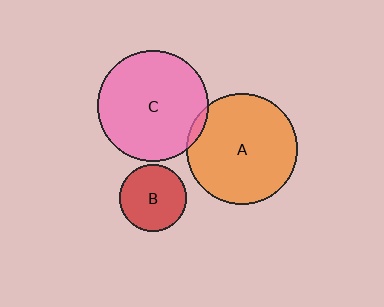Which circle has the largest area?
Circle C (pink).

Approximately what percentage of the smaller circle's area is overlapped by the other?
Approximately 5%.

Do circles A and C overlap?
Yes.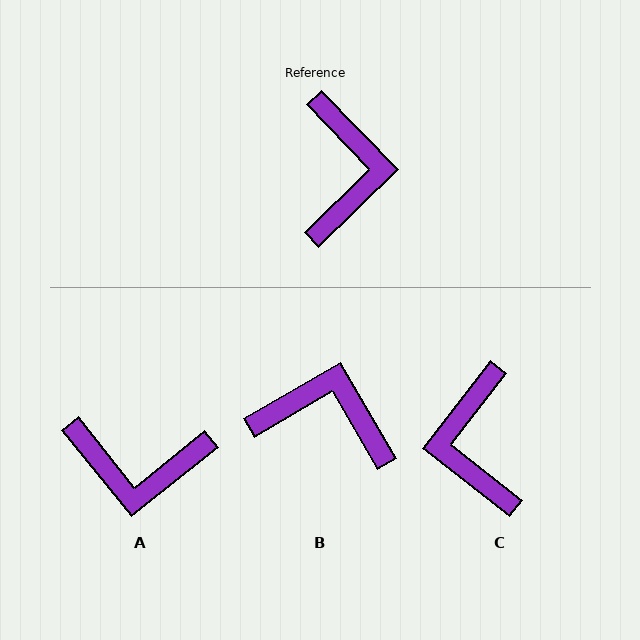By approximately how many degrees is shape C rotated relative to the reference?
Approximately 172 degrees clockwise.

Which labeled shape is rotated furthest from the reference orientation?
C, about 172 degrees away.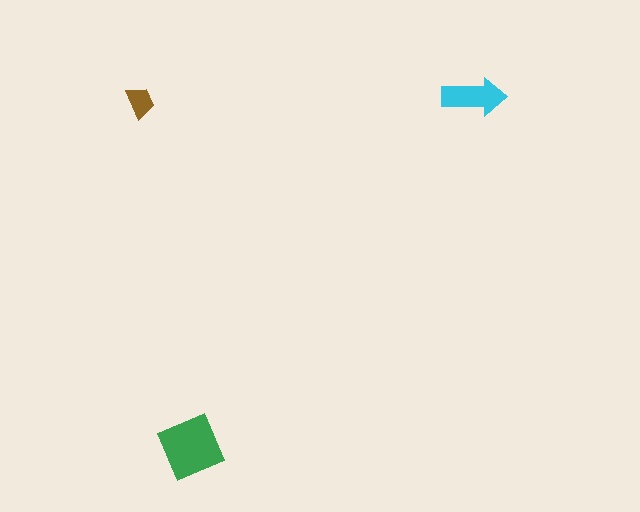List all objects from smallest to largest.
The brown trapezoid, the cyan arrow, the green square.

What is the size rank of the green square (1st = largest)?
1st.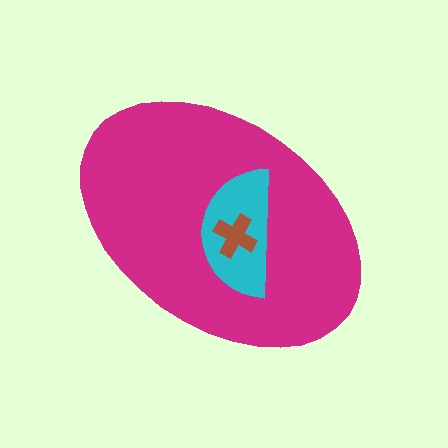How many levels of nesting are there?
3.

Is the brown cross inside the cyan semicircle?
Yes.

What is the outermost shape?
The magenta ellipse.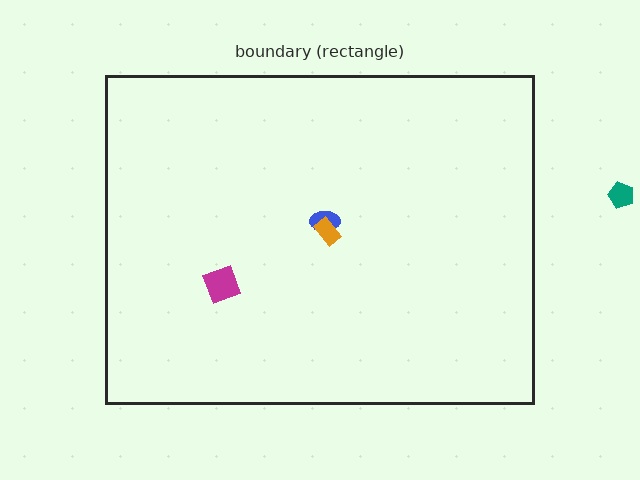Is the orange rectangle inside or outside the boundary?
Inside.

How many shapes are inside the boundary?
3 inside, 1 outside.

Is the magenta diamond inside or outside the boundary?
Inside.